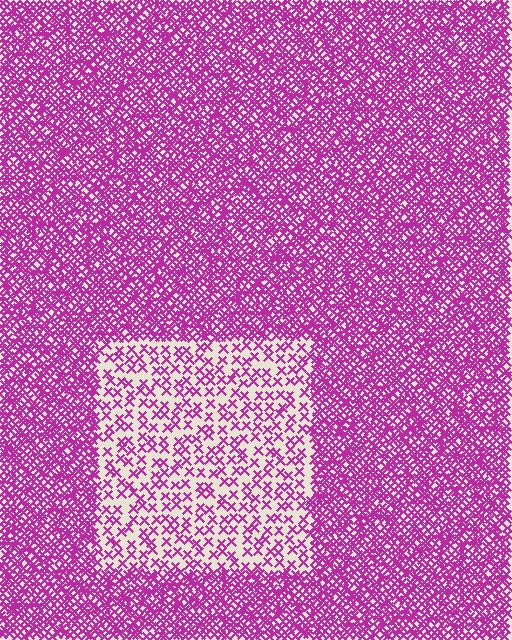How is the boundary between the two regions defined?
The boundary is defined by a change in element density (approximately 2.8x ratio). All elements are the same color, size, and shape.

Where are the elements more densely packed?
The elements are more densely packed outside the rectangle boundary.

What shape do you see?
I see a rectangle.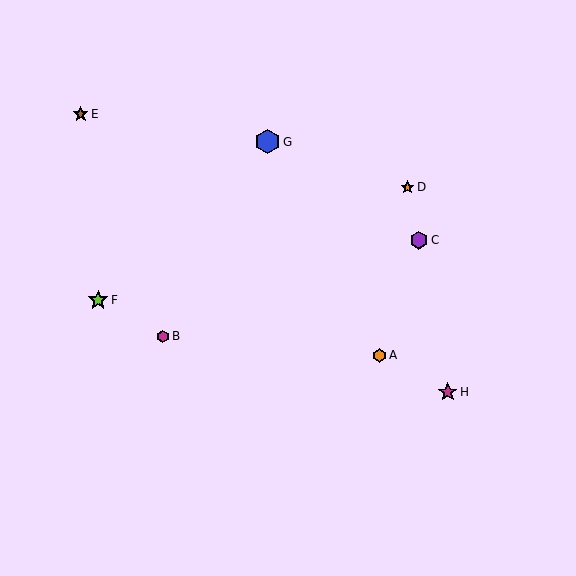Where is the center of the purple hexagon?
The center of the purple hexagon is at (419, 240).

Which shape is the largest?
The blue hexagon (labeled G) is the largest.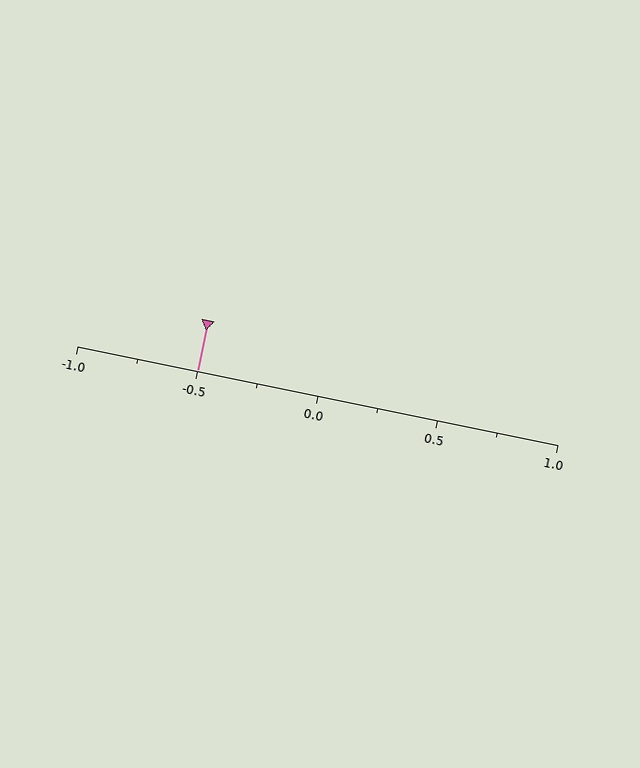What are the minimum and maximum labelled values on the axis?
The axis runs from -1.0 to 1.0.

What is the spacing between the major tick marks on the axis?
The major ticks are spaced 0.5 apart.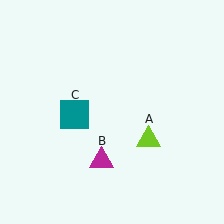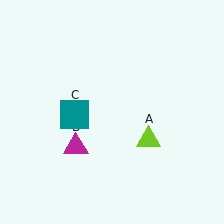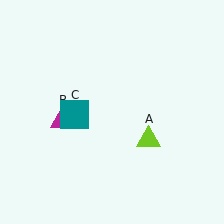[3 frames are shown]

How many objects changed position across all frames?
1 object changed position: magenta triangle (object B).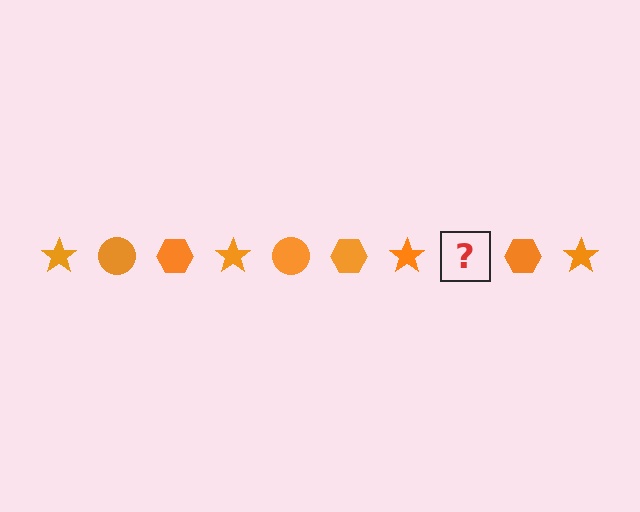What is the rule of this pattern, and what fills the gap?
The rule is that the pattern cycles through star, circle, hexagon shapes in orange. The gap should be filled with an orange circle.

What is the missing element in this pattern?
The missing element is an orange circle.